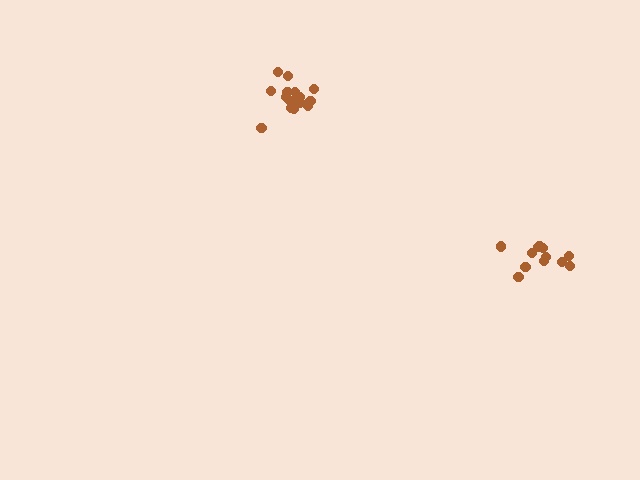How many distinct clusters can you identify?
There are 2 distinct clusters.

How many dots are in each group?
Group 1: 15 dots, Group 2: 12 dots (27 total).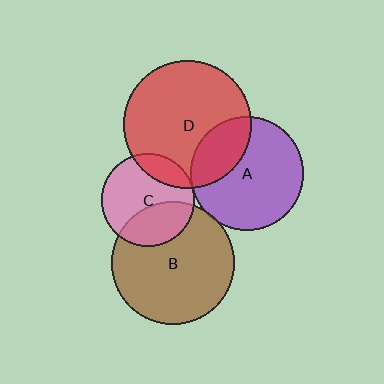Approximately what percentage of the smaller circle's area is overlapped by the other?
Approximately 15%.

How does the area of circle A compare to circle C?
Approximately 1.5 times.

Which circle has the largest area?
Circle D (red).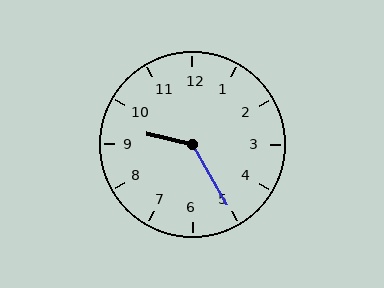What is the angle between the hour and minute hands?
Approximately 132 degrees.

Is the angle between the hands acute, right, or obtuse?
It is obtuse.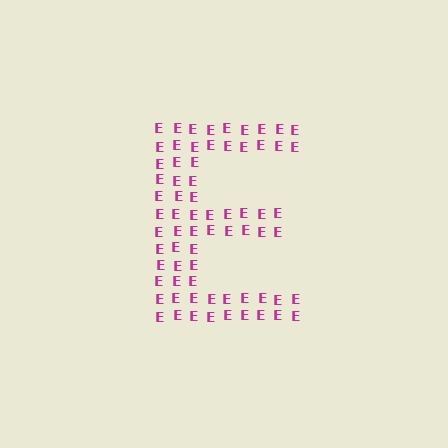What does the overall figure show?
The overall figure shows the letter E.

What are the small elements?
The small elements are letter E's.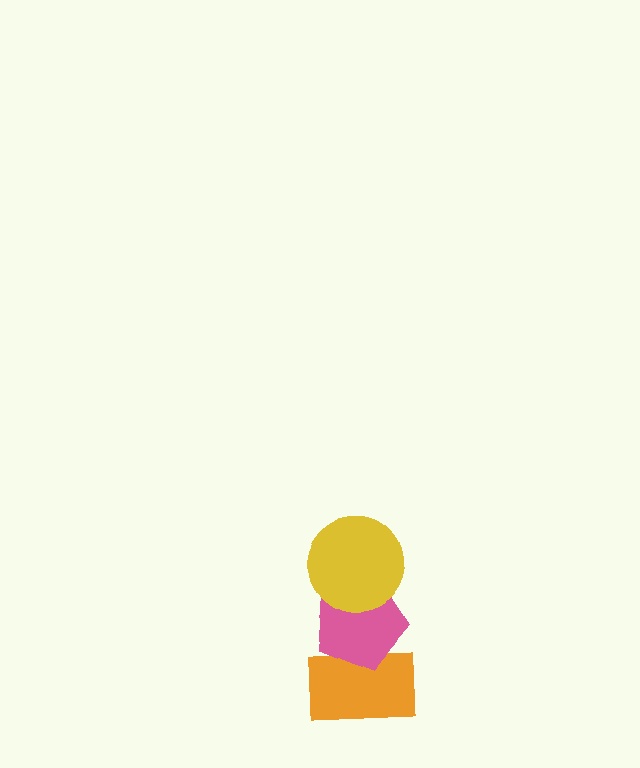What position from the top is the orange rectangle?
The orange rectangle is 3rd from the top.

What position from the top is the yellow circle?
The yellow circle is 1st from the top.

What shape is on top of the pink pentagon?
The yellow circle is on top of the pink pentagon.